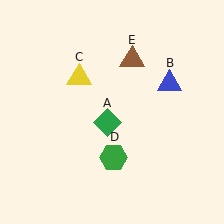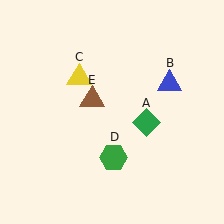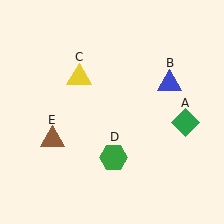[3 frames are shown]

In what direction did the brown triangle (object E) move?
The brown triangle (object E) moved down and to the left.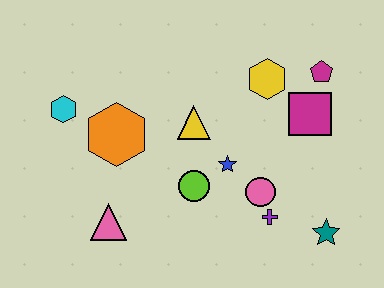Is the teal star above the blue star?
No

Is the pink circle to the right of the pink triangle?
Yes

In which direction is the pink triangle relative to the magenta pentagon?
The pink triangle is to the left of the magenta pentagon.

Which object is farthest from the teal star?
The cyan hexagon is farthest from the teal star.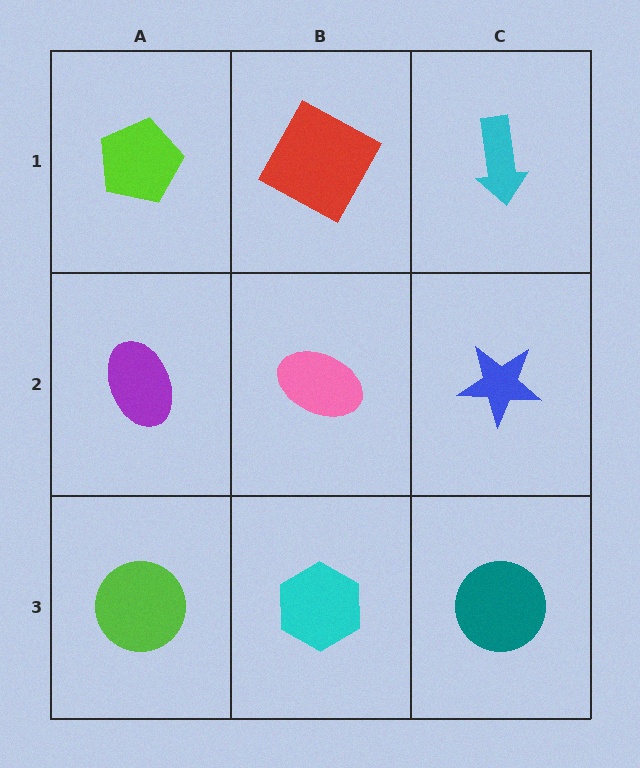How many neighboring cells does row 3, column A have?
2.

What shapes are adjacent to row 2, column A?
A lime pentagon (row 1, column A), a lime circle (row 3, column A), a pink ellipse (row 2, column B).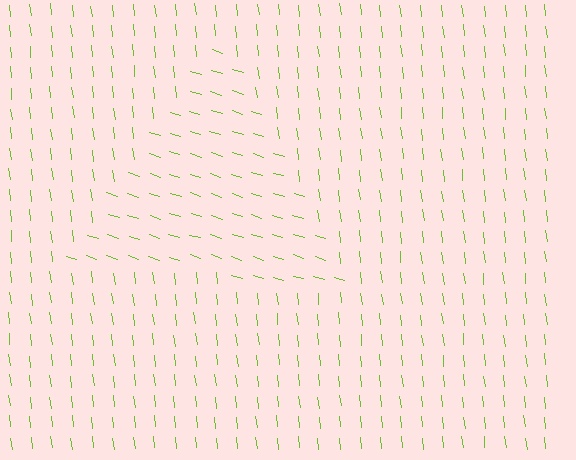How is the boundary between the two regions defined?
The boundary is defined purely by a change in line orientation (approximately 66 degrees difference). All lines are the same color and thickness.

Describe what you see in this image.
The image is filled with small lime line segments. A triangle region in the image has lines oriented differently from the surrounding lines, creating a visible texture boundary.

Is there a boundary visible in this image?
Yes, there is a texture boundary formed by a change in line orientation.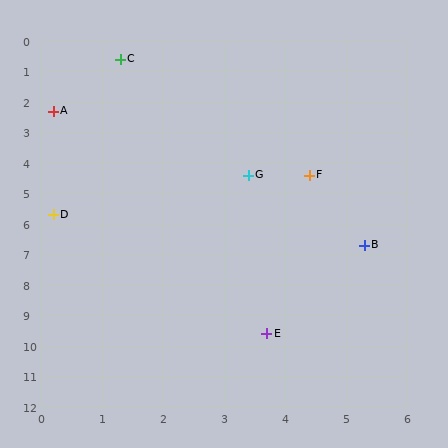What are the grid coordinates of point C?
Point C is at approximately (1.3, 0.6).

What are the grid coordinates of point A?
Point A is at approximately (0.2, 2.3).